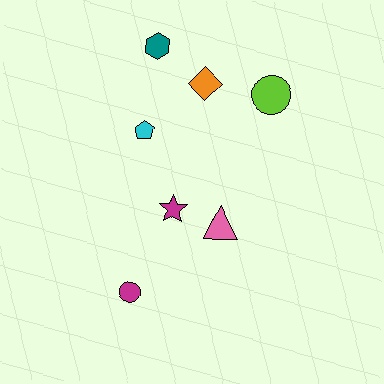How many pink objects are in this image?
There is 1 pink object.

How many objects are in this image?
There are 7 objects.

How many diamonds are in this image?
There is 1 diamond.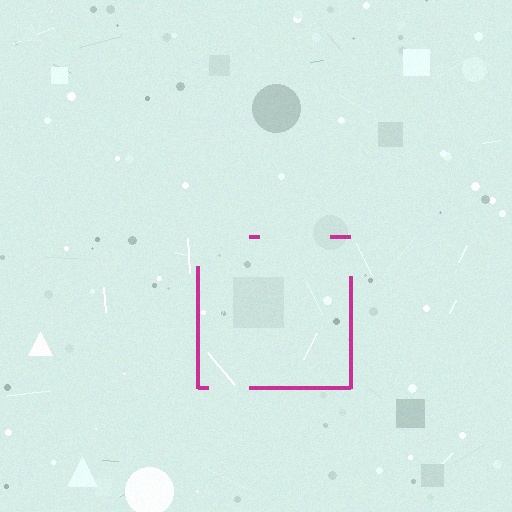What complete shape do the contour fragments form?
The contour fragments form a square.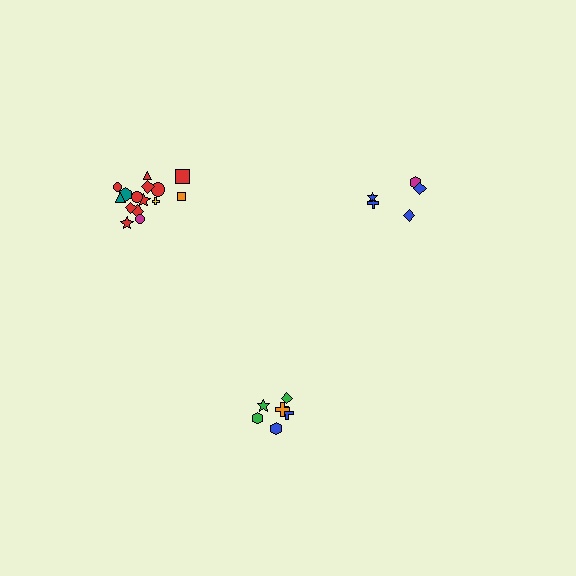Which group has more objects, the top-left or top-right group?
The top-left group.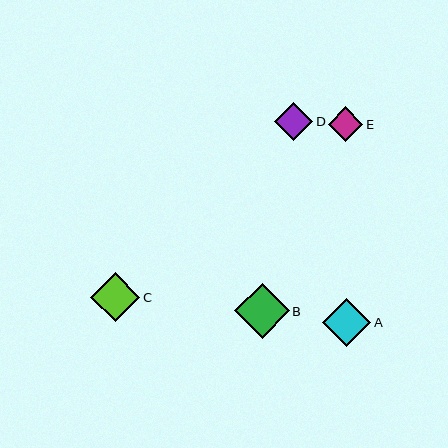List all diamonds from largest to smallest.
From largest to smallest: B, C, A, D, E.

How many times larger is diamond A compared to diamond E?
Diamond A is approximately 1.4 times the size of diamond E.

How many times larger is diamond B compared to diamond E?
Diamond B is approximately 1.6 times the size of diamond E.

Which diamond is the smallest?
Diamond E is the smallest with a size of approximately 35 pixels.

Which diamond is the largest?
Diamond B is the largest with a size of approximately 54 pixels.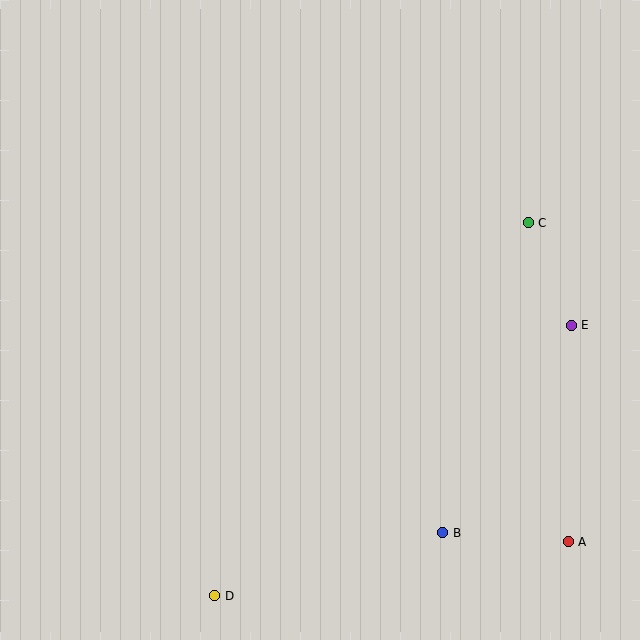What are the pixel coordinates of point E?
Point E is at (571, 325).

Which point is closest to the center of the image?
Point C at (528, 223) is closest to the center.